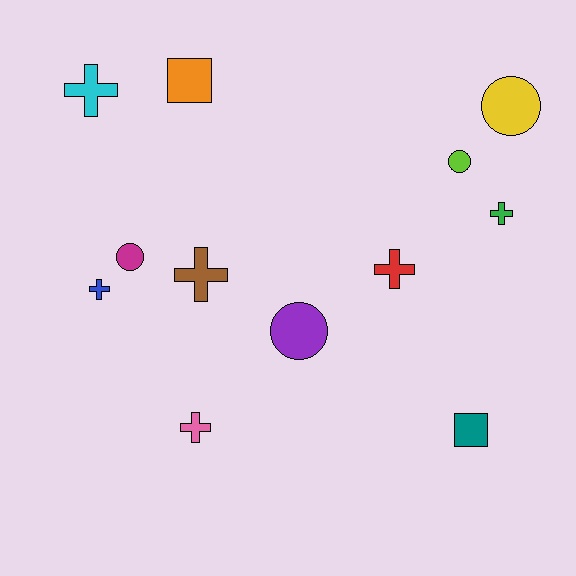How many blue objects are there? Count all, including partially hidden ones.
There is 1 blue object.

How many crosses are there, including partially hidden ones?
There are 6 crosses.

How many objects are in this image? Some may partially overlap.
There are 12 objects.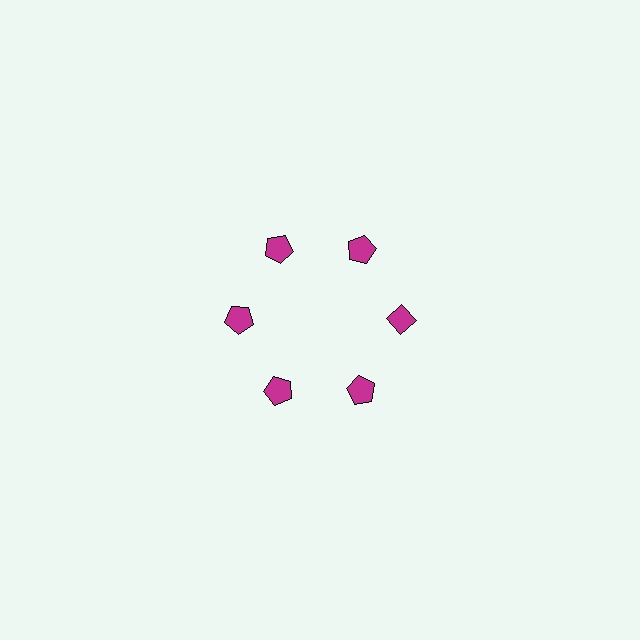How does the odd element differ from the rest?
It has a different shape: diamond instead of pentagon.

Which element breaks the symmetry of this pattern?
The magenta diamond at roughly the 3 o'clock position breaks the symmetry. All other shapes are magenta pentagons.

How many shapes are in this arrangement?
There are 6 shapes arranged in a ring pattern.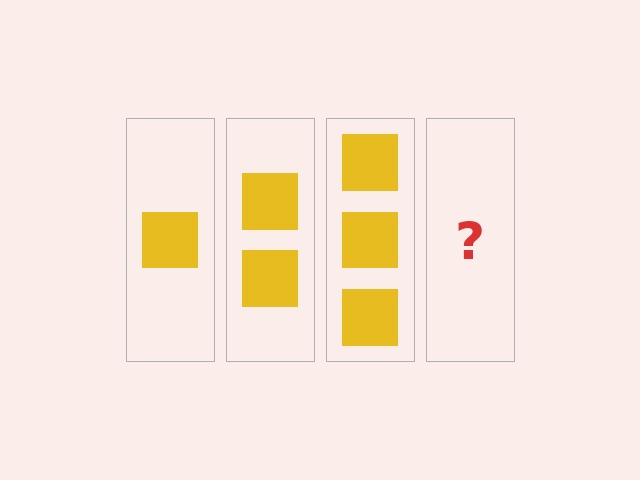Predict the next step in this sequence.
The next step is 4 squares.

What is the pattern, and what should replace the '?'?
The pattern is that each step adds one more square. The '?' should be 4 squares.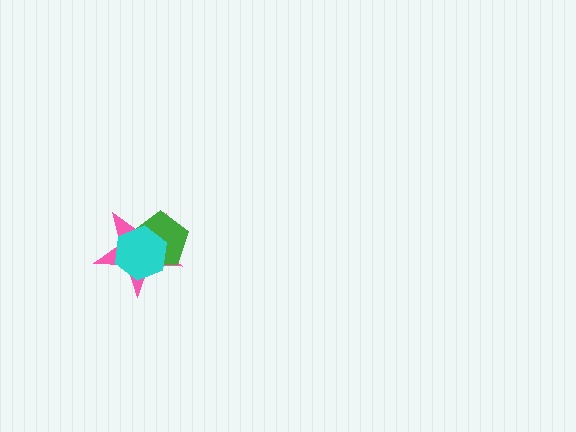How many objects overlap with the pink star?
2 objects overlap with the pink star.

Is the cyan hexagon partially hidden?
No, no other shape covers it.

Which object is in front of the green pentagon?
The cyan hexagon is in front of the green pentagon.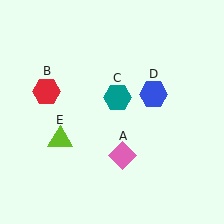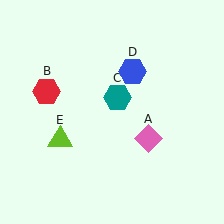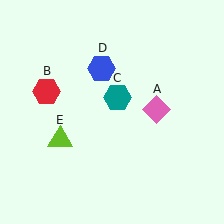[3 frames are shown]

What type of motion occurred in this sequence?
The pink diamond (object A), blue hexagon (object D) rotated counterclockwise around the center of the scene.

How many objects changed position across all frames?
2 objects changed position: pink diamond (object A), blue hexagon (object D).